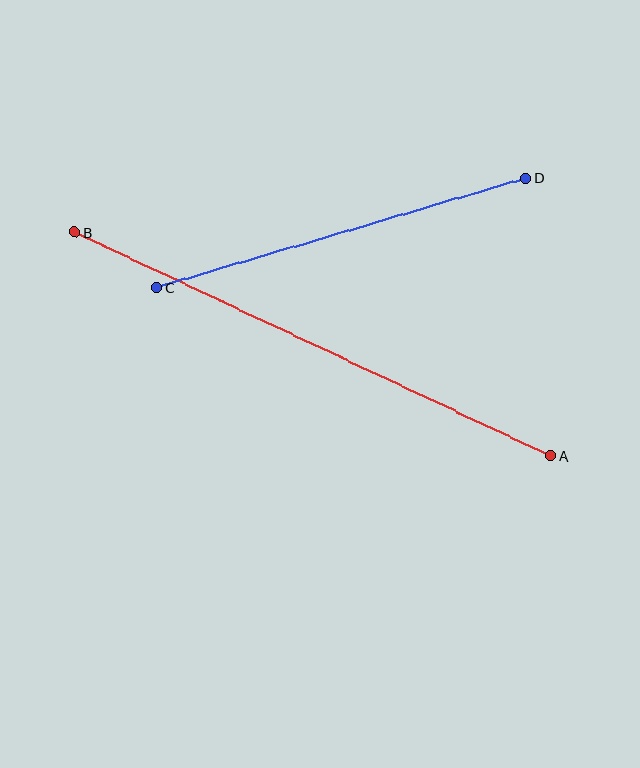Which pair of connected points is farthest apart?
Points A and B are farthest apart.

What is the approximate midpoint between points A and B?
The midpoint is at approximately (313, 344) pixels.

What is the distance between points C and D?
The distance is approximately 386 pixels.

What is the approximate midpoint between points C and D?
The midpoint is at approximately (341, 233) pixels.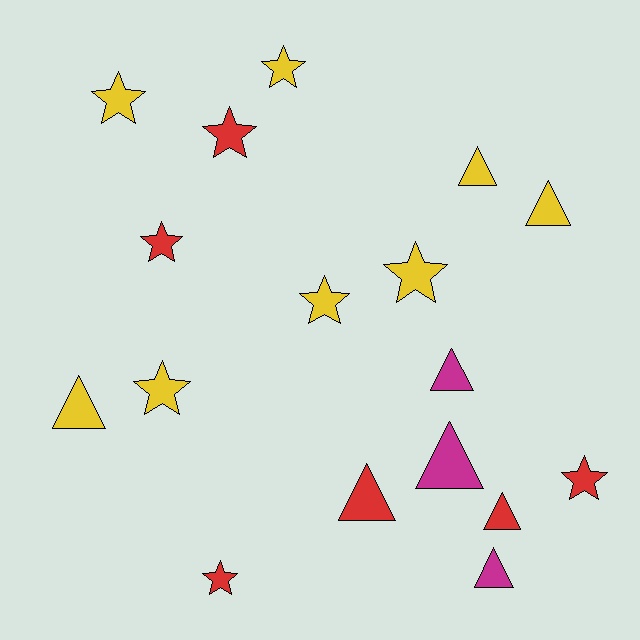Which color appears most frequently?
Yellow, with 8 objects.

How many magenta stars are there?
There are no magenta stars.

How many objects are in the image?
There are 17 objects.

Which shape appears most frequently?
Star, with 9 objects.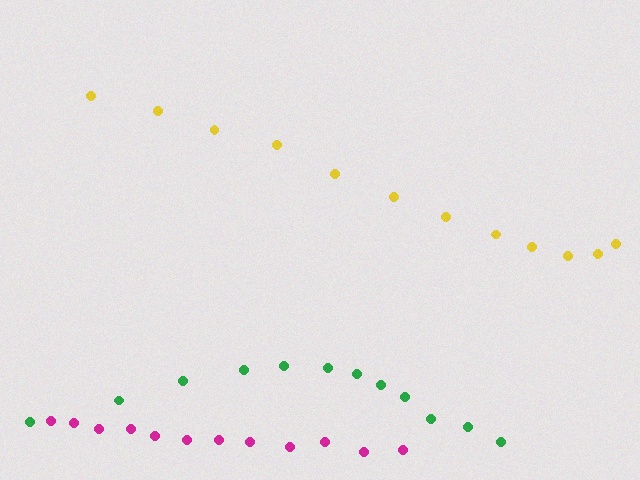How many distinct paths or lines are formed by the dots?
There are 3 distinct paths.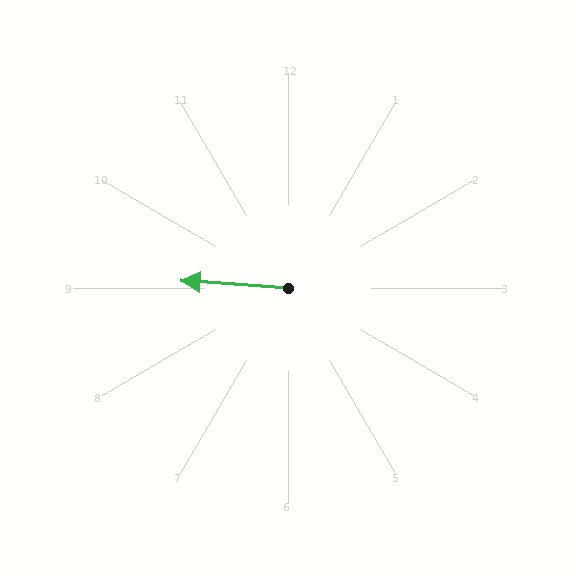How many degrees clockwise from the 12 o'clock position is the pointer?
Approximately 274 degrees.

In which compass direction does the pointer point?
West.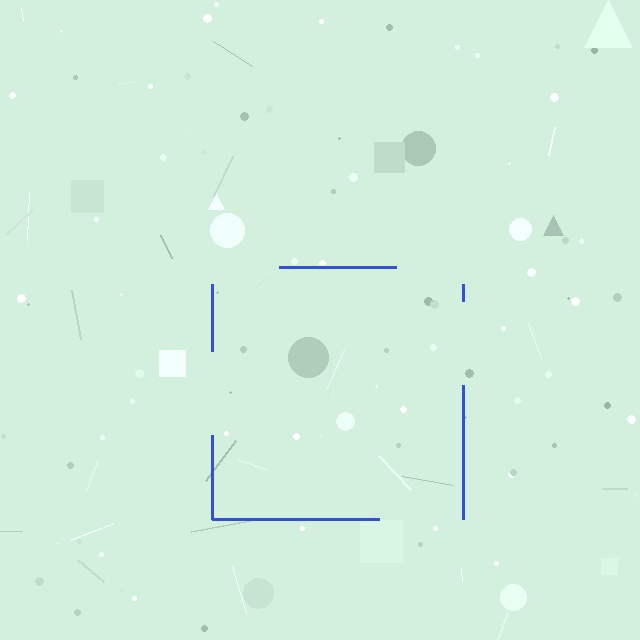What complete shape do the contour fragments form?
The contour fragments form a square.